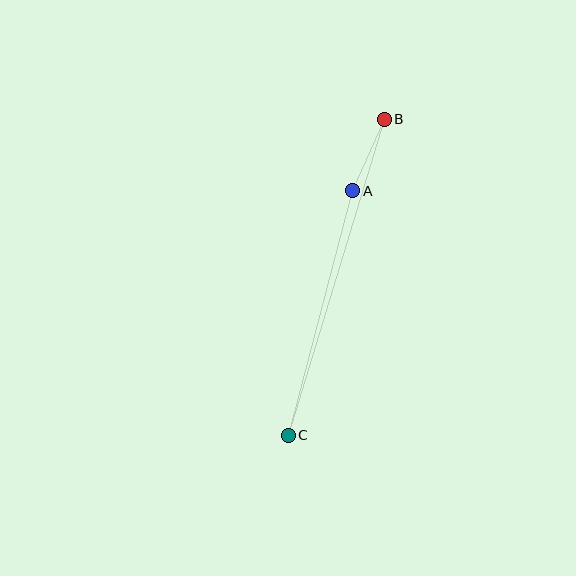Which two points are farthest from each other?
Points B and C are farthest from each other.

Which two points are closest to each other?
Points A and B are closest to each other.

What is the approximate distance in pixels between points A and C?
The distance between A and C is approximately 253 pixels.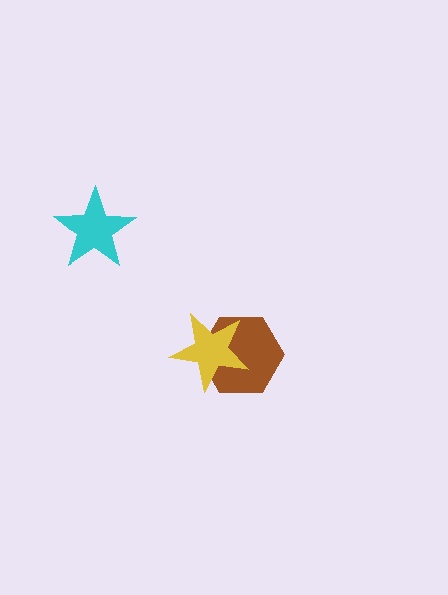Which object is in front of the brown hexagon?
The yellow star is in front of the brown hexagon.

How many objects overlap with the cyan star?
0 objects overlap with the cyan star.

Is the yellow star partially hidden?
No, no other shape covers it.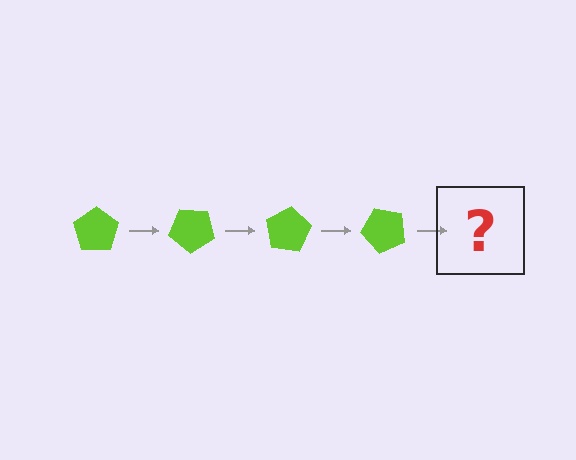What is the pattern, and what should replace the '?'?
The pattern is that the pentagon rotates 40 degrees each step. The '?' should be a lime pentagon rotated 160 degrees.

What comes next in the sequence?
The next element should be a lime pentagon rotated 160 degrees.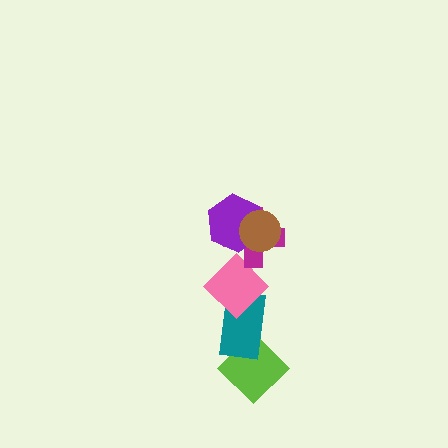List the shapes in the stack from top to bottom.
From top to bottom: the brown circle, the purple hexagon, the magenta cross, the pink diamond, the teal rectangle, the lime diamond.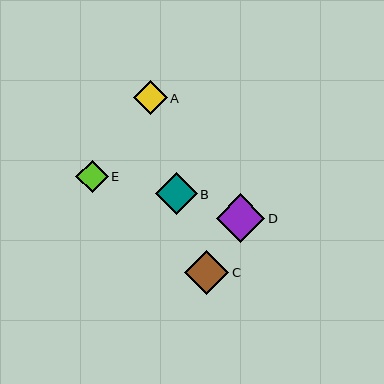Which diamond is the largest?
Diamond D is the largest with a size of approximately 49 pixels.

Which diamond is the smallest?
Diamond E is the smallest with a size of approximately 33 pixels.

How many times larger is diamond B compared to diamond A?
Diamond B is approximately 1.2 times the size of diamond A.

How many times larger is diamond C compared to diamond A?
Diamond C is approximately 1.3 times the size of diamond A.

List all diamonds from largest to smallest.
From largest to smallest: D, C, B, A, E.